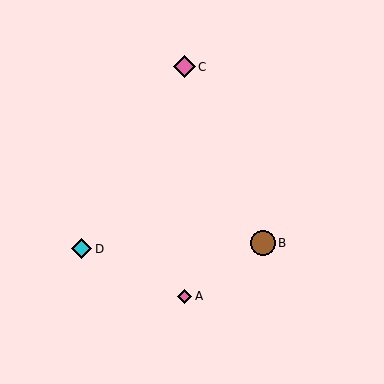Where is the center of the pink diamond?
The center of the pink diamond is at (184, 67).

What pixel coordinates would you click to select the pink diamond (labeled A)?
Click at (185, 296) to select the pink diamond A.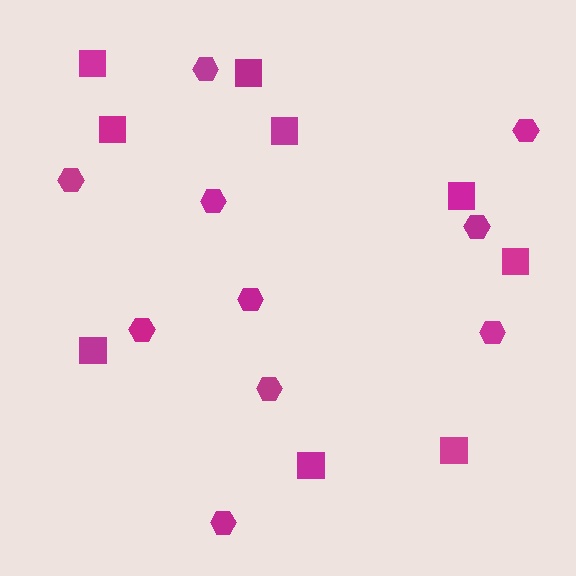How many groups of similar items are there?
There are 2 groups: one group of hexagons (10) and one group of squares (9).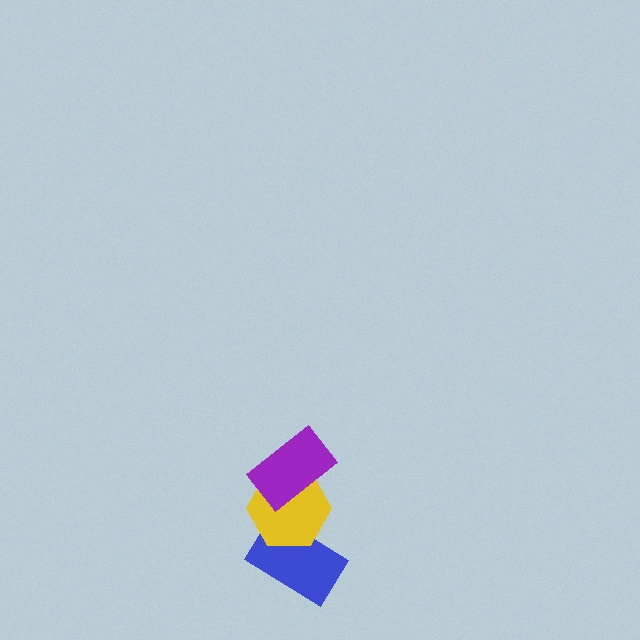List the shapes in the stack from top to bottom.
From top to bottom: the purple rectangle, the yellow hexagon, the blue rectangle.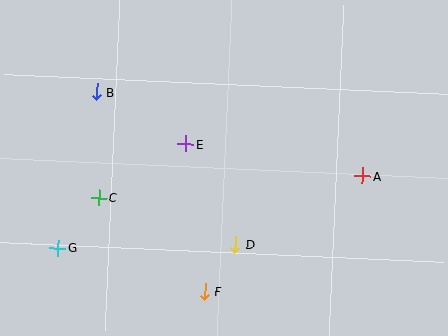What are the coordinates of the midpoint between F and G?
The midpoint between F and G is at (131, 270).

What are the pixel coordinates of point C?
Point C is at (99, 198).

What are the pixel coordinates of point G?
Point G is at (58, 248).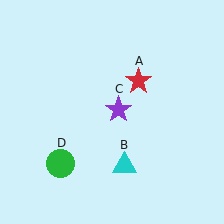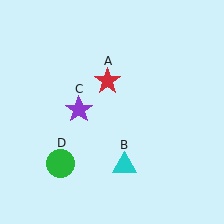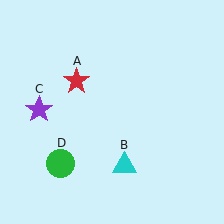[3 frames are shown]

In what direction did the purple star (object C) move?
The purple star (object C) moved left.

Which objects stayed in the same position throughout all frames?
Cyan triangle (object B) and green circle (object D) remained stationary.